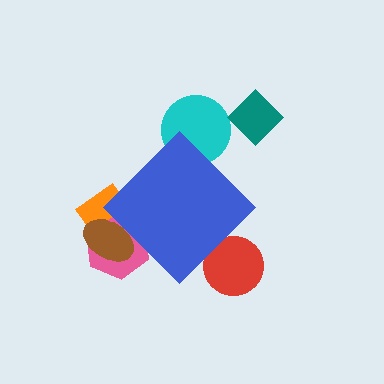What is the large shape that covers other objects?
A blue diamond.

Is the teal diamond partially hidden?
No, the teal diamond is fully visible.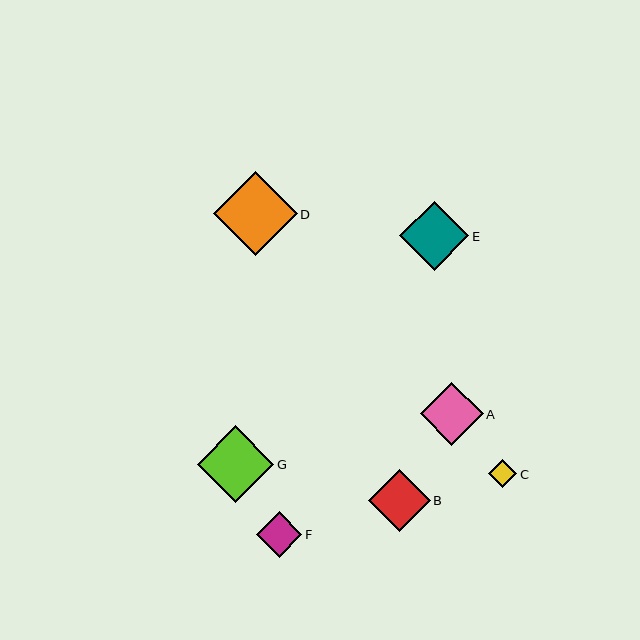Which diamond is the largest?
Diamond D is the largest with a size of approximately 84 pixels.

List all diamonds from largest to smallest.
From largest to smallest: D, G, E, A, B, F, C.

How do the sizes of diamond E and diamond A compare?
Diamond E and diamond A are approximately the same size.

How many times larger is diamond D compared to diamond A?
Diamond D is approximately 1.3 times the size of diamond A.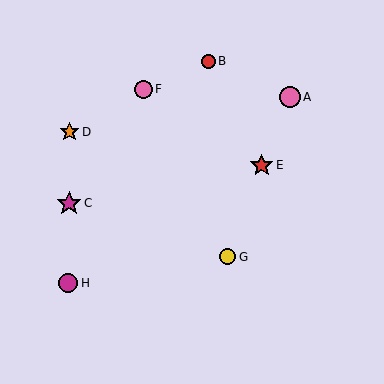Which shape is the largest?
The magenta star (labeled C) is the largest.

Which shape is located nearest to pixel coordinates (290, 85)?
The pink circle (labeled A) at (290, 97) is nearest to that location.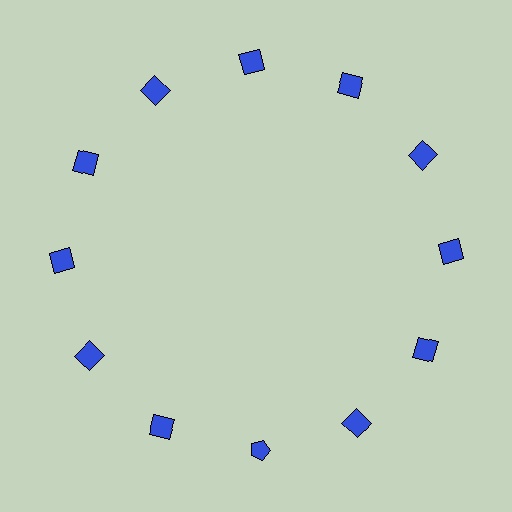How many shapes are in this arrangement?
There are 12 shapes arranged in a ring pattern.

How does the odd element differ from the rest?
It has a different shape: pentagon instead of square.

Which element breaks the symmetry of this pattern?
The blue pentagon at roughly the 6 o'clock position breaks the symmetry. All other shapes are blue squares.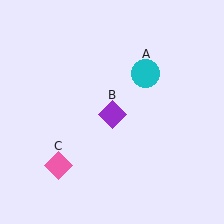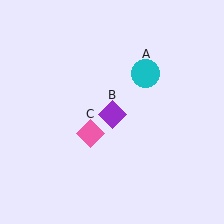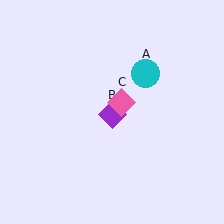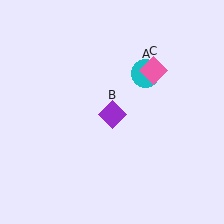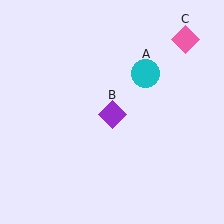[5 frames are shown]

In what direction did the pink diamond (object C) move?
The pink diamond (object C) moved up and to the right.